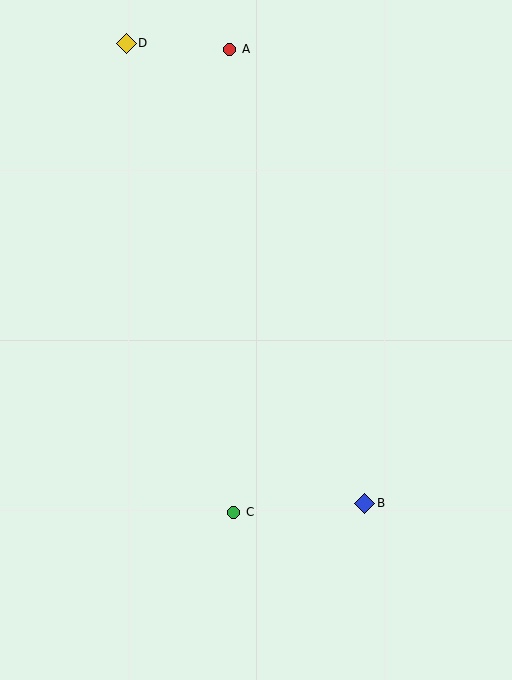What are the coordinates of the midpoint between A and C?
The midpoint between A and C is at (232, 281).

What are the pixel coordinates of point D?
Point D is at (126, 43).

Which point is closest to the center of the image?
Point C at (234, 512) is closest to the center.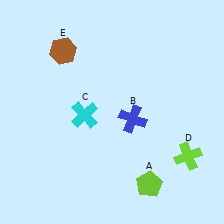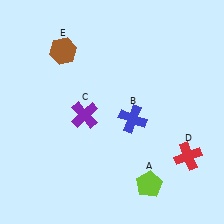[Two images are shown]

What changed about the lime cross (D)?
In Image 1, D is lime. In Image 2, it changed to red.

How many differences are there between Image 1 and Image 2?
There are 2 differences between the two images.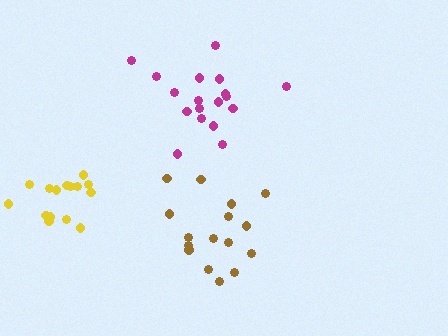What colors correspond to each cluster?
The clusters are colored: yellow, brown, magenta.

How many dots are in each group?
Group 1: 15 dots, Group 2: 16 dots, Group 3: 18 dots (49 total).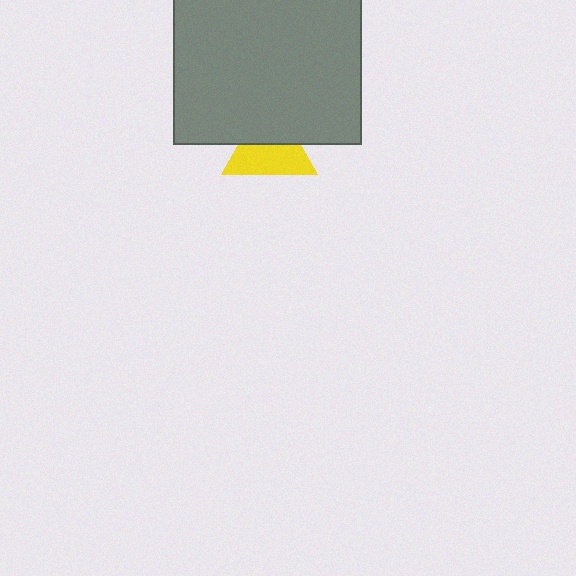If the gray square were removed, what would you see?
You would see the complete yellow triangle.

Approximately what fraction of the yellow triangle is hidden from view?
Roughly 42% of the yellow triangle is hidden behind the gray square.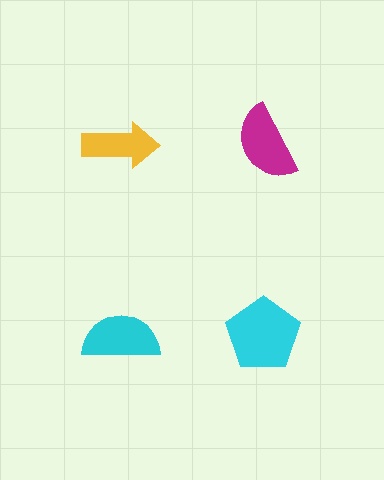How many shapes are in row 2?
2 shapes.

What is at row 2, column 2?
A cyan pentagon.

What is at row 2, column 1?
A cyan semicircle.